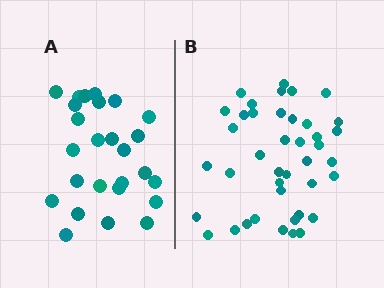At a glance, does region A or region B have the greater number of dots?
Region B (the right region) has more dots.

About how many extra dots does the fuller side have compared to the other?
Region B has approximately 15 more dots than region A.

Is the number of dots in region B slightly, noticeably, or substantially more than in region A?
Region B has substantially more. The ratio is roughly 1.6 to 1.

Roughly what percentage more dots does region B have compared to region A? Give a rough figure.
About 60% more.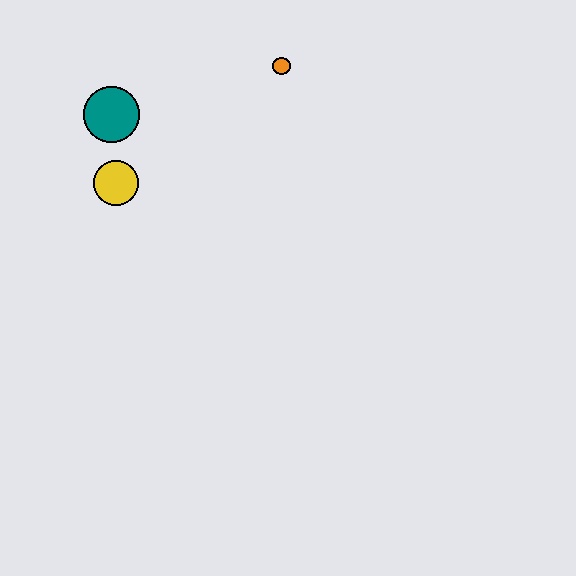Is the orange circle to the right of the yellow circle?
Yes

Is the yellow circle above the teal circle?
No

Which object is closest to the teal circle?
The yellow circle is closest to the teal circle.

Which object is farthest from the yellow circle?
The orange circle is farthest from the yellow circle.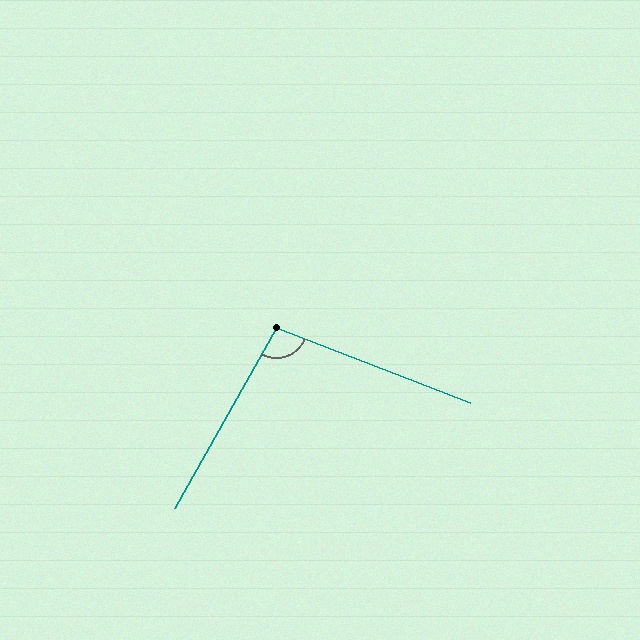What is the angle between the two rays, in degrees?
Approximately 98 degrees.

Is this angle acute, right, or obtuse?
It is obtuse.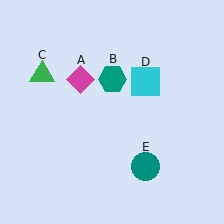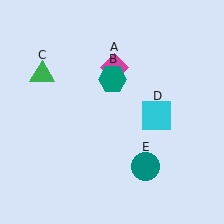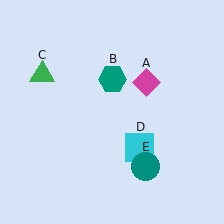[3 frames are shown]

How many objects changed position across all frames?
2 objects changed position: magenta diamond (object A), cyan square (object D).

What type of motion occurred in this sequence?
The magenta diamond (object A), cyan square (object D) rotated clockwise around the center of the scene.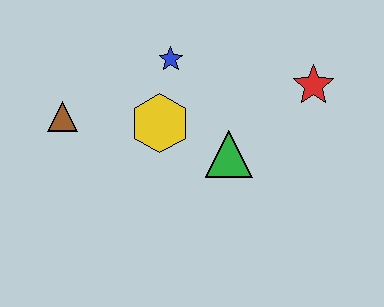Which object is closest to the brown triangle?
The yellow hexagon is closest to the brown triangle.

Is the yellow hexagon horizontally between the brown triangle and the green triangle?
Yes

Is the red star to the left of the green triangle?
No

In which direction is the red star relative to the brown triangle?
The red star is to the right of the brown triangle.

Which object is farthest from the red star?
The brown triangle is farthest from the red star.